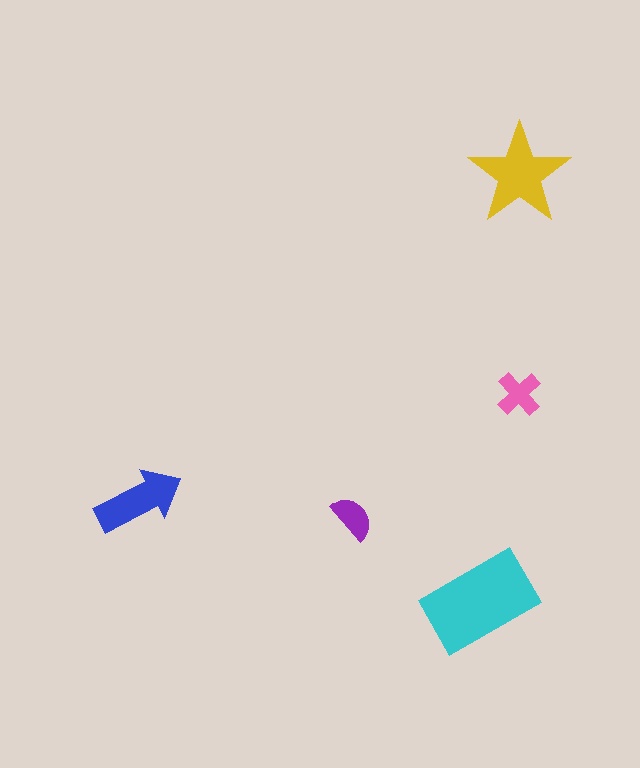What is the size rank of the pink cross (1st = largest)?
4th.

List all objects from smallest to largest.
The purple semicircle, the pink cross, the blue arrow, the yellow star, the cyan rectangle.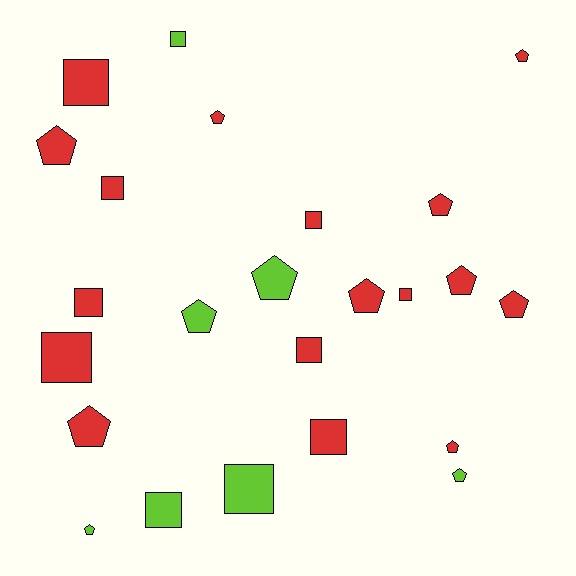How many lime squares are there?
There are 3 lime squares.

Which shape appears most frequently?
Pentagon, with 13 objects.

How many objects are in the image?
There are 24 objects.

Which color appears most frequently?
Red, with 17 objects.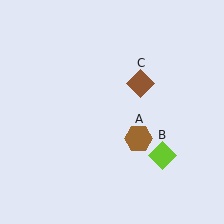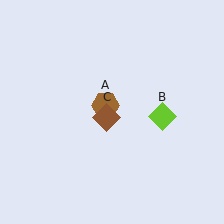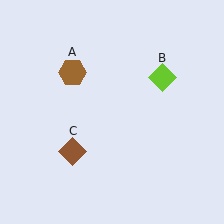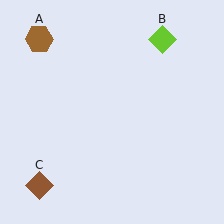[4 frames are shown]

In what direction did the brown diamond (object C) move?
The brown diamond (object C) moved down and to the left.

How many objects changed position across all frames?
3 objects changed position: brown hexagon (object A), lime diamond (object B), brown diamond (object C).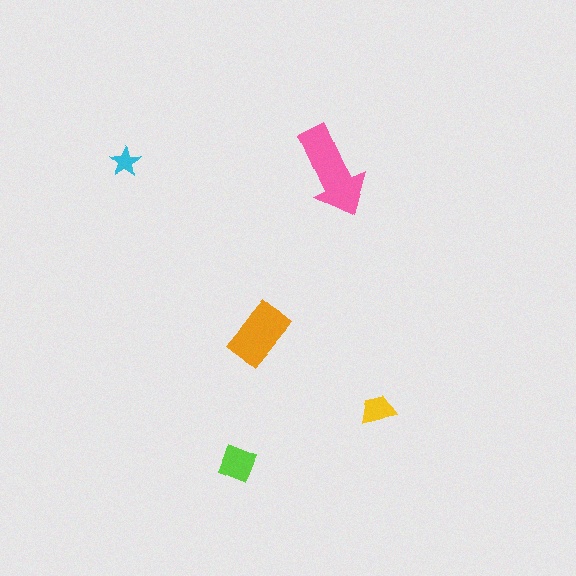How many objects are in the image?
There are 5 objects in the image.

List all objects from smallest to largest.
The cyan star, the yellow trapezoid, the lime diamond, the orange rectangle, the pink arrow.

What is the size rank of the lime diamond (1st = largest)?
3rd.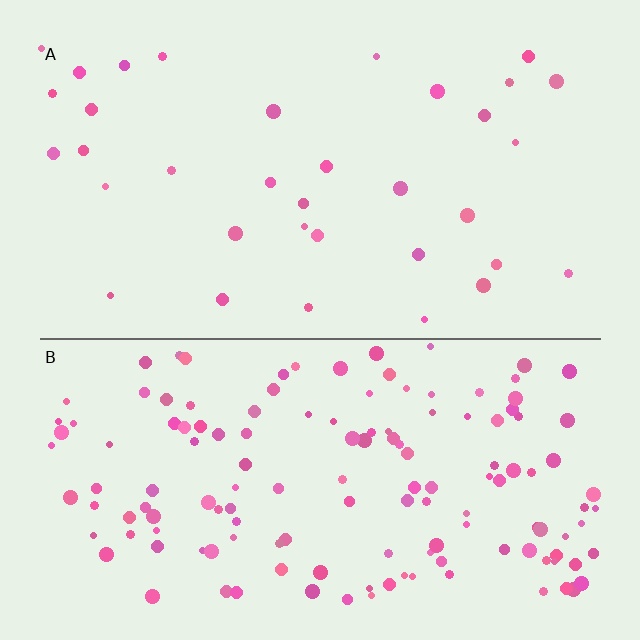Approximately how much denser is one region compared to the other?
Approximately 4.1× — region B over region A.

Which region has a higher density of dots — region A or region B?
B (the bottom).